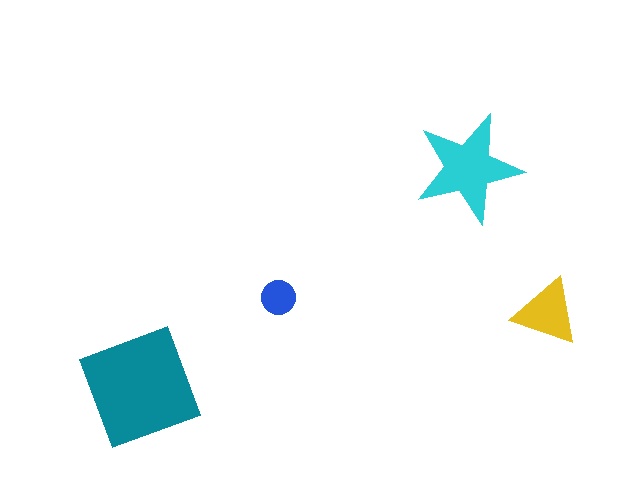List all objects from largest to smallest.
The teal square, the cyan star, the yellow triangle, the blue circle.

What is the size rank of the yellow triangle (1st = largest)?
3rd.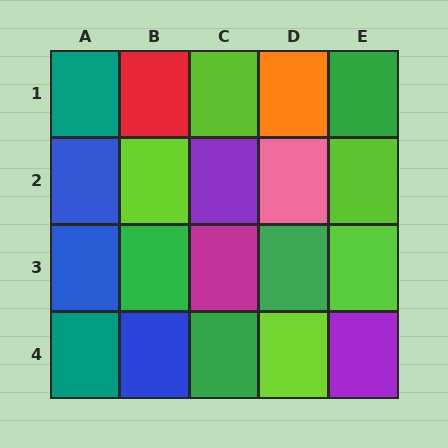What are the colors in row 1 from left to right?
Teal, red, lime, orange, green.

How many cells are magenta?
1 cell is magenta.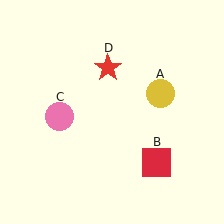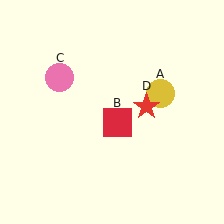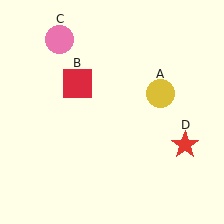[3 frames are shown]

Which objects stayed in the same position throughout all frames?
Yellow circle (object A) remained stationary.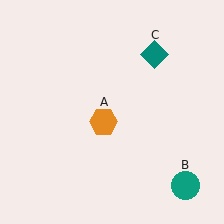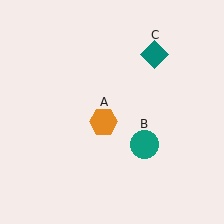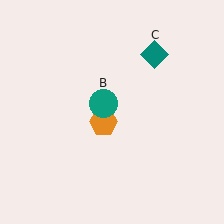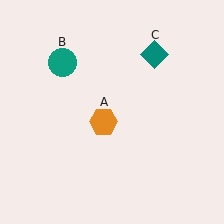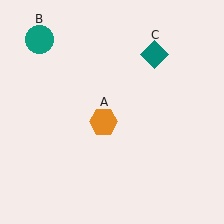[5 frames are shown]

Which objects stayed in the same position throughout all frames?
Orange hexagon (object A) and teal diamond (object C) remained stationary.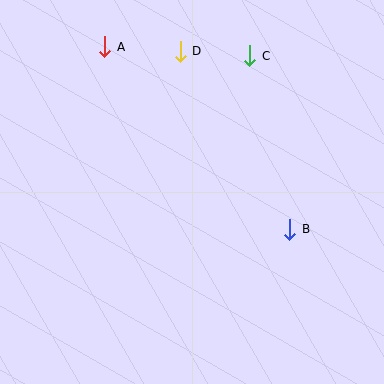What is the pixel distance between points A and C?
The distance between A and C is 145 pixels.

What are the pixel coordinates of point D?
Point D is at (180, 51).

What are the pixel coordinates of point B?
Point B is at (290, 229).